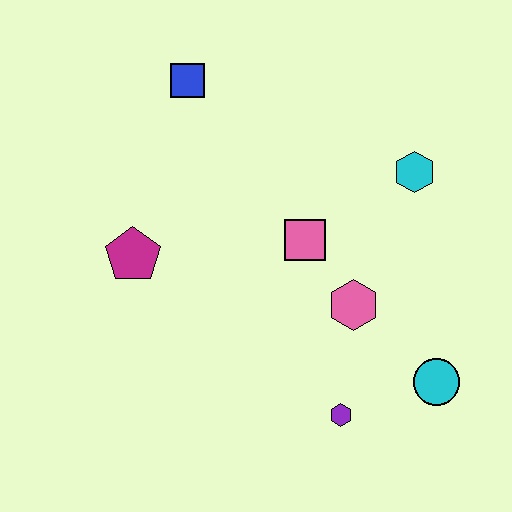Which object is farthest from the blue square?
The cyan circle is farthest from the blue square.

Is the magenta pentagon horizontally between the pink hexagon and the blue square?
No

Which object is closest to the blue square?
The magenta pentagon is closest to the blue square.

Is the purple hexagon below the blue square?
Yes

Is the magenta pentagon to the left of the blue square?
Yes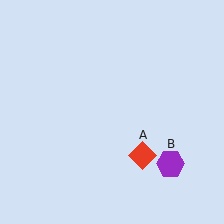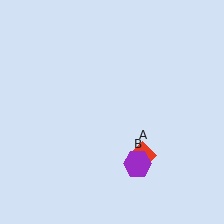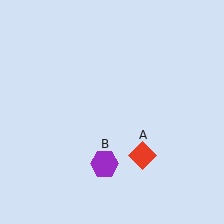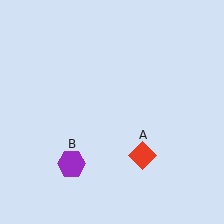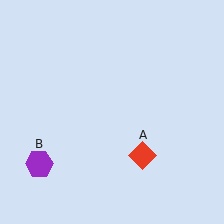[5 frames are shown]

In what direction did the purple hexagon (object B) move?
The purple hexagon (object B) moved left.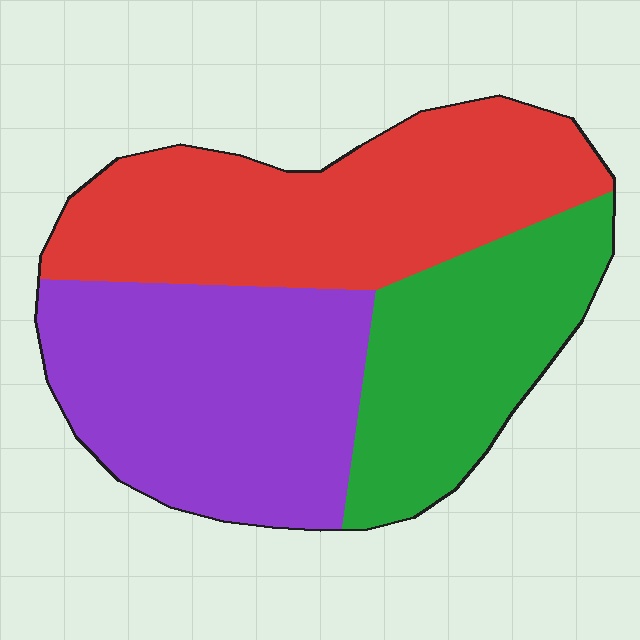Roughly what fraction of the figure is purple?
Purple takes up about three eighths (3/8) of the figure.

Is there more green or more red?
Red.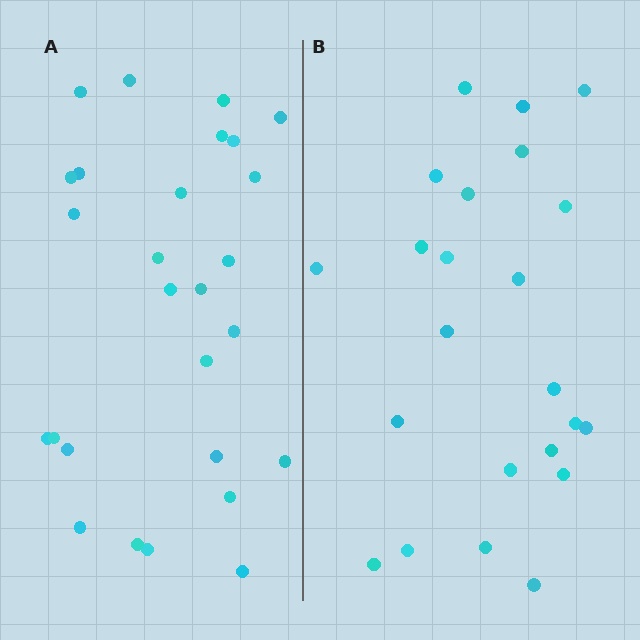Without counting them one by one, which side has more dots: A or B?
Region A (the left region) has more dots.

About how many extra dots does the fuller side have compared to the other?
Region A has about 4 more dots than region B.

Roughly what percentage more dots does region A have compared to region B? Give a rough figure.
About 15% more.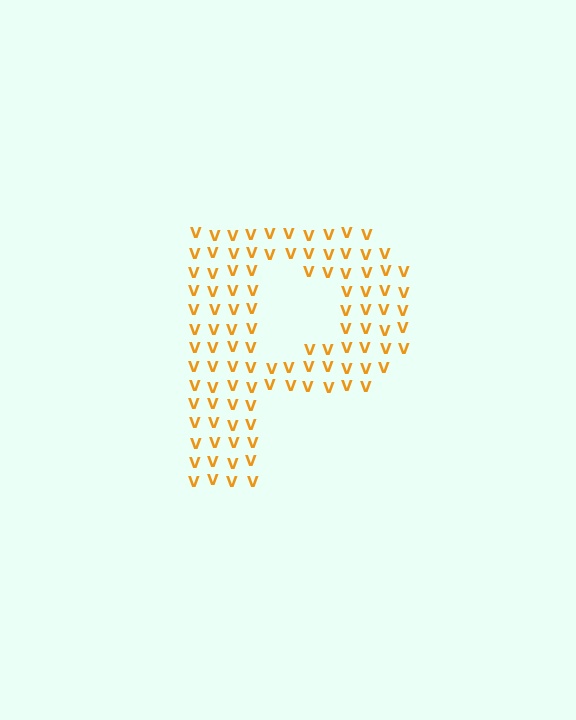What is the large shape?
The large shape is the letter P.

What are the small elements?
The small elements are letter V's.